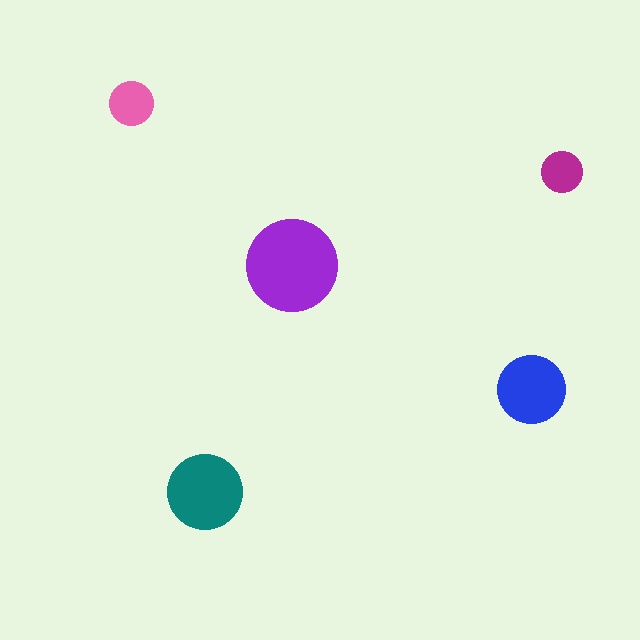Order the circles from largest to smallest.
the purple one, the teal one, the blue one, the pink one, the magenta one.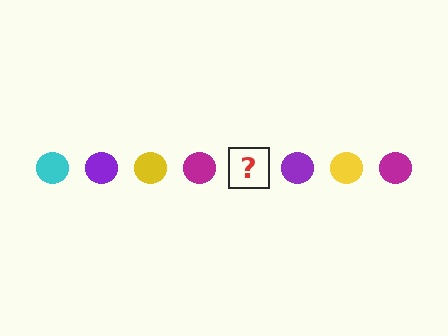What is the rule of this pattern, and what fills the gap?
The rule is that the pattern cycles through cyan, purple, yellow, magenta circles. The gap should be filled with a cyan circle.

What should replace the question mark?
The question mark should be replaced with a cyan circle.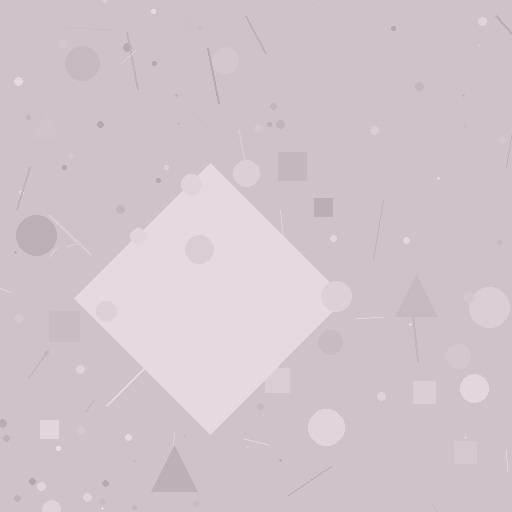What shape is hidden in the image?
A diamond is hidden in the image.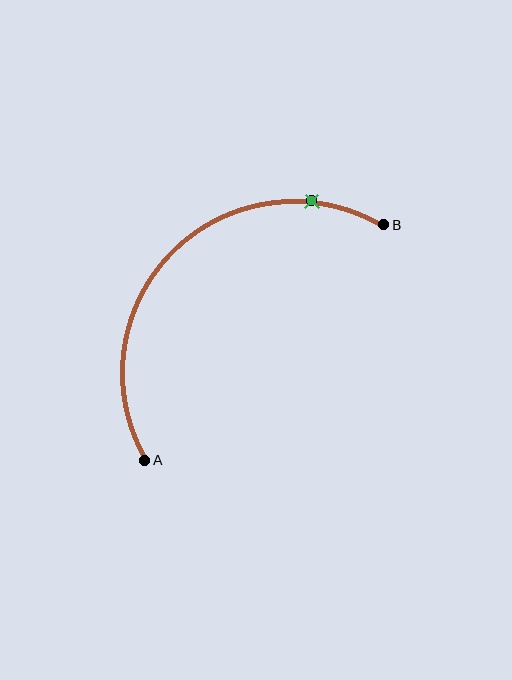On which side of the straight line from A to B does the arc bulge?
The arc bulges above and to the left of the straight line connecting A and B.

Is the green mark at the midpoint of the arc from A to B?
No. The green mark lies on the arc but is closer to endpoint B. The arc midpoint would be at the point on the curve equidistant along the arc from both A and B.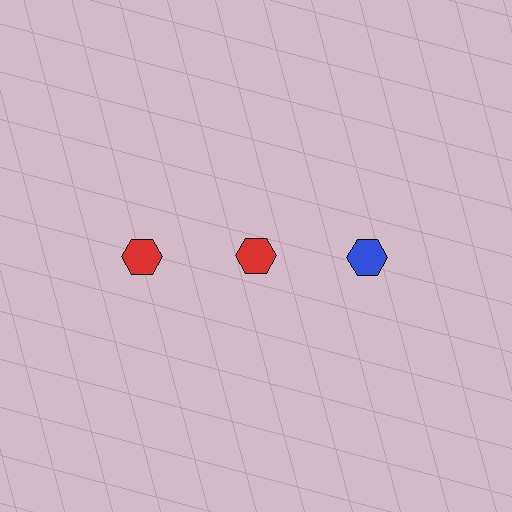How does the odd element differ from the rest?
It has a different color: blue instead of red.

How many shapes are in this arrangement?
There are 3 shapes arranged in a grid pattern.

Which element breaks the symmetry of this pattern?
The blue hexagon in the top row, center column breaks the symmetry. All other shapes are red hexagons.